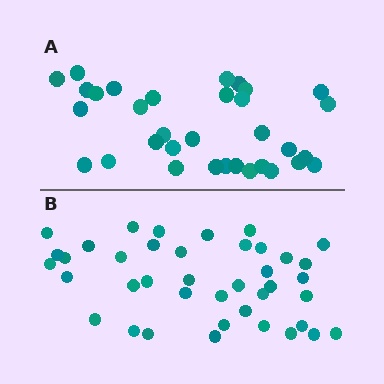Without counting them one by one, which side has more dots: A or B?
Region B (the bottom region) has more dots.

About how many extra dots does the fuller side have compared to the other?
Region B has roughly 8 or so more dots than region A.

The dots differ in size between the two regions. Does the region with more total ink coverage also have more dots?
No. Region A has more total ink coverage because its dots are larger, but region B actually contains more individual dots. Total area can be misleading — the number of items is what matters here.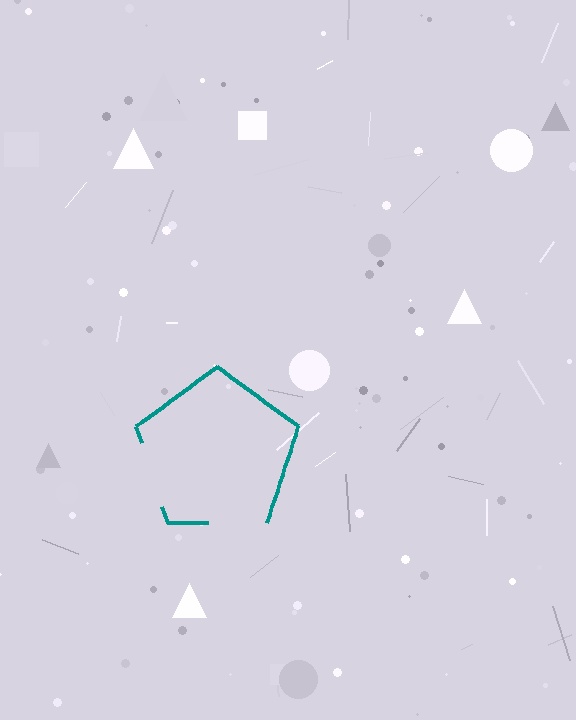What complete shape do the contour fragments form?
The contour fragments form a pentagon.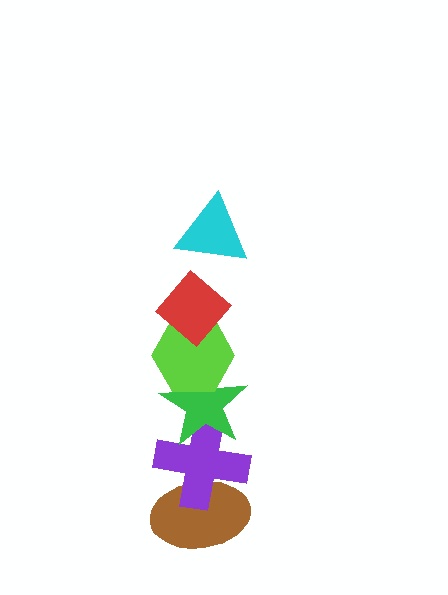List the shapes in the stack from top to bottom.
From top to bottom: the cyan triangle, the red diamond, the lime hexagon, the green star, the purple cross, the brown ellipse.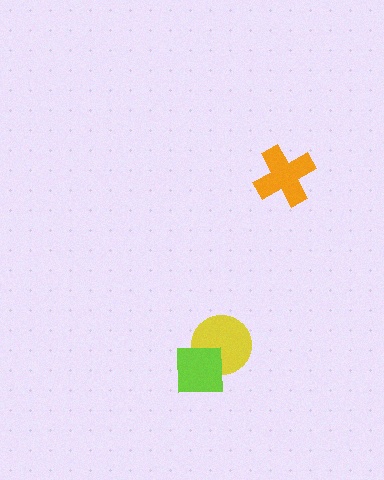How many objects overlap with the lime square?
1 object overlaps with the lime square.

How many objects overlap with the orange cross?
0 objects overlap with the orange cross.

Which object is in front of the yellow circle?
The lime square is in front of the yellow circle.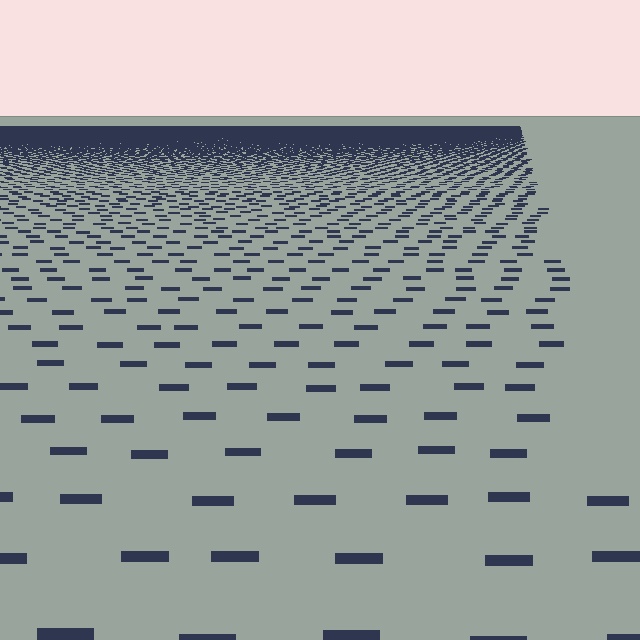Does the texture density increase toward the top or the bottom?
Density increases toward the top.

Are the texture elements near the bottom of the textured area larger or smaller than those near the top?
Larger. Near the bottom, elements are closer to the viewer and appear at a bigger on-screen size.